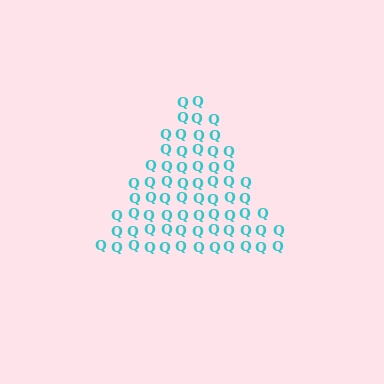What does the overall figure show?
The overall figure shows a triangle.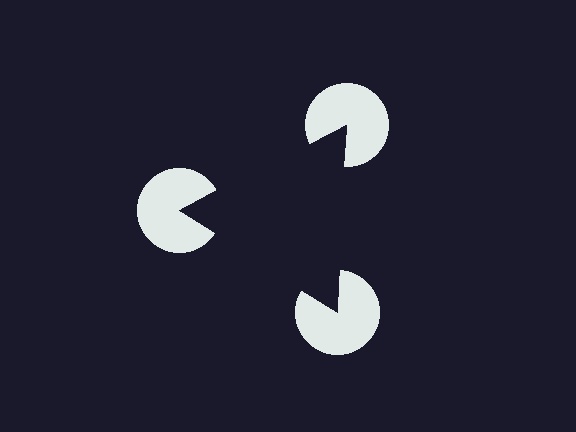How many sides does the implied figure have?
3 sides.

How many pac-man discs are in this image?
There are 3 — one at each vertex of the illusory triangle.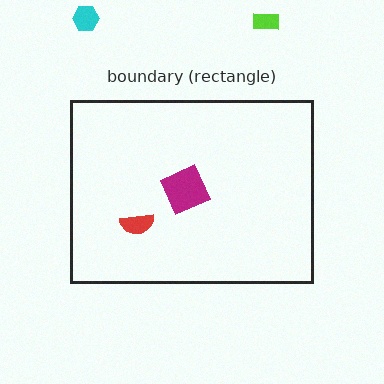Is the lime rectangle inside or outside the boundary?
Outside.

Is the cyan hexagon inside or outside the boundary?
Outside.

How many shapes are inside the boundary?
2 inside, 2 outside.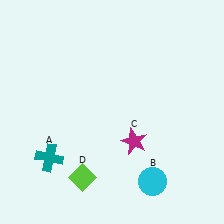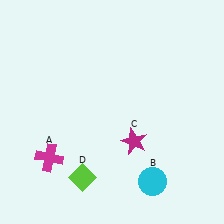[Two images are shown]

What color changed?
The cross (A) changed from teal in Image 1 to magenta in Image 2.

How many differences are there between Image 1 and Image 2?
There is 1 difference between the two images.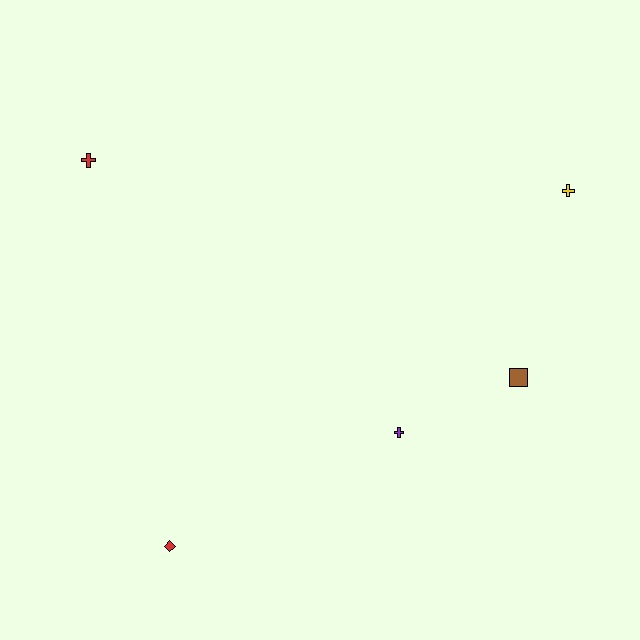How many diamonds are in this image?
There is 1 diamond.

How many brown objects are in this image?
There is 1 brown object.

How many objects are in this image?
There are 5 objects.